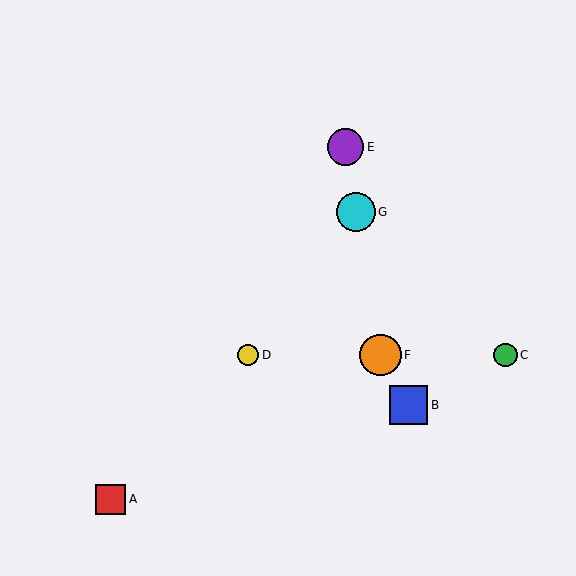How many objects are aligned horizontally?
3 objects (C, D, F) are aligned horizontally.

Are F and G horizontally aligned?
No, F is at y≈355 and G is at y≈212.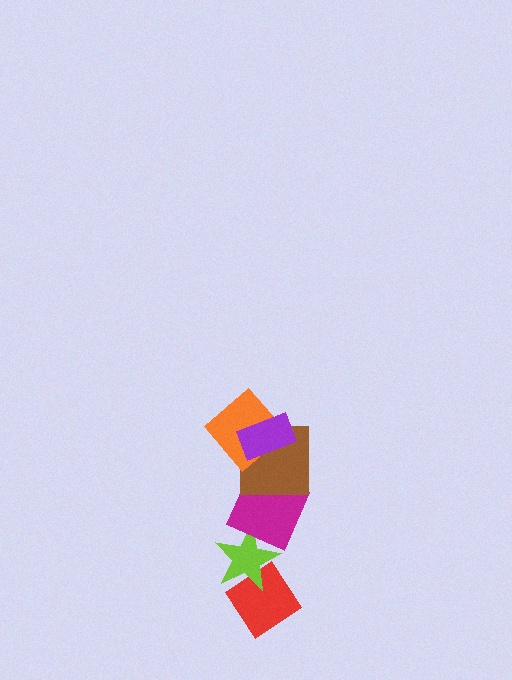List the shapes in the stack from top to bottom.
From top to bottom: the purple rectangle, the orange diamond, the brown square, the magenta square, the lime star, the red diamond.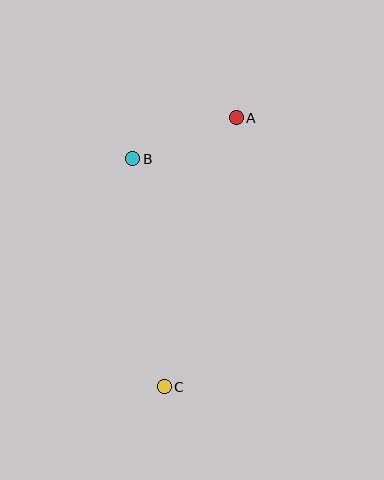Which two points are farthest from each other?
Points A and C are farthest from each other.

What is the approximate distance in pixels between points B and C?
The distance between B and C is approximately 230 pixels.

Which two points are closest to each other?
Points A and B are closest to each other.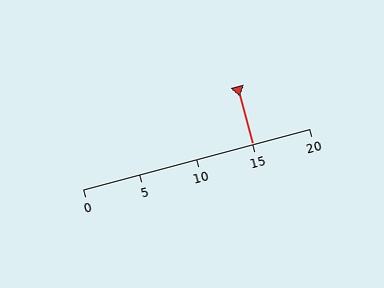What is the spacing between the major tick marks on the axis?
The major ticks are spaced 5 apart.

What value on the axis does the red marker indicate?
The marker indicates approximately 15.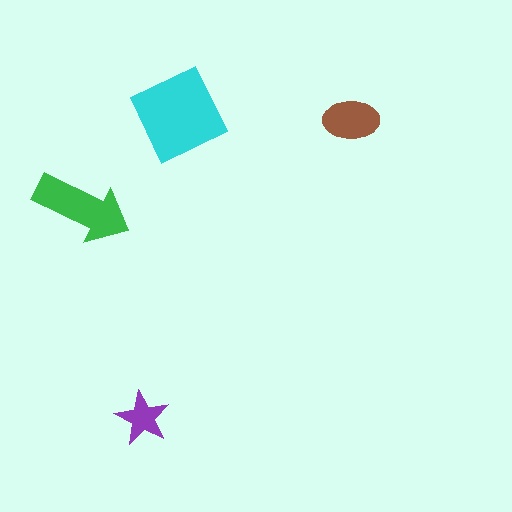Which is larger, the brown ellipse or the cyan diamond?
The cyan diamond.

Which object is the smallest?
The purple star.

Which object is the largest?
The cyan diamond.